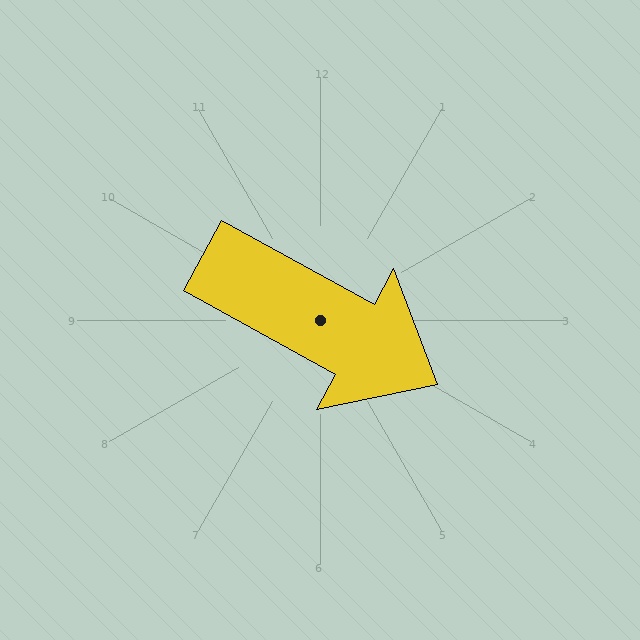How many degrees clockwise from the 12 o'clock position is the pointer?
Approximately 119 degrees.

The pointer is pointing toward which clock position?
Roughly 4 o'clock.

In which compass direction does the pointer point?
Southeast.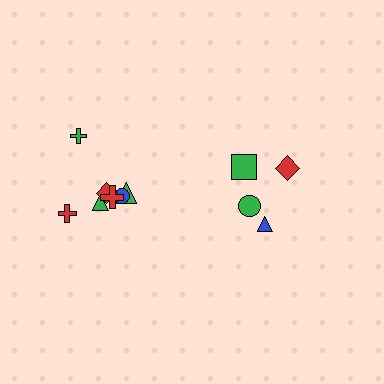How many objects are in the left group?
There are 7 objects.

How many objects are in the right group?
There are 4 objects.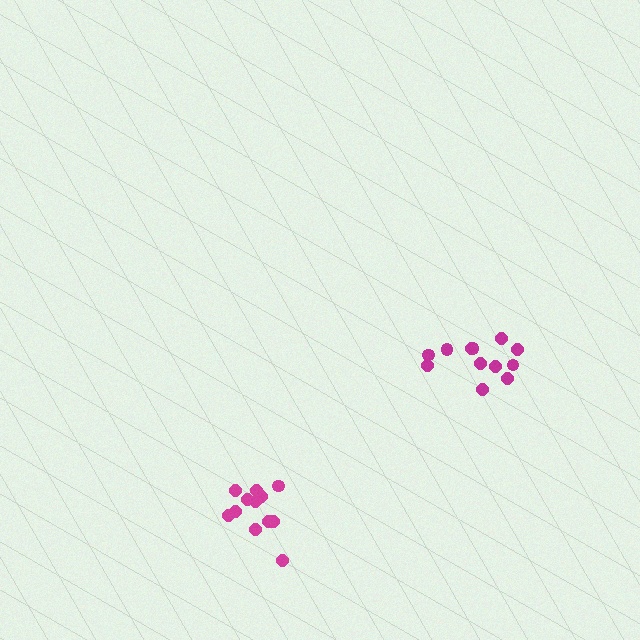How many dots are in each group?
Group 1: 12 dots, Group 2: 12 dots (24 total).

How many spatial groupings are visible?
There are 2 spatial groupings.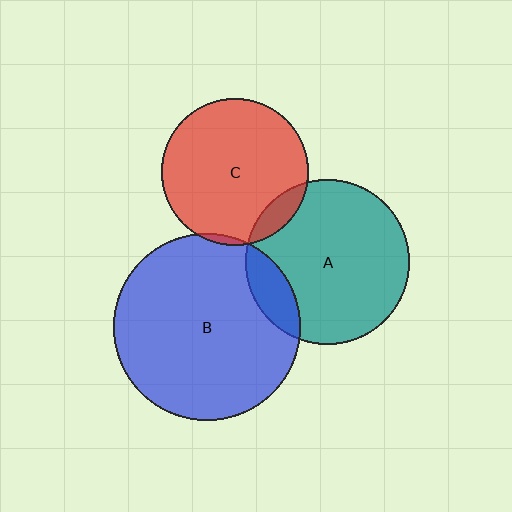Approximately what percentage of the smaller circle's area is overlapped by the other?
Approximately 10%.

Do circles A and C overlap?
Yes.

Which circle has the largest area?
Circle B (blue).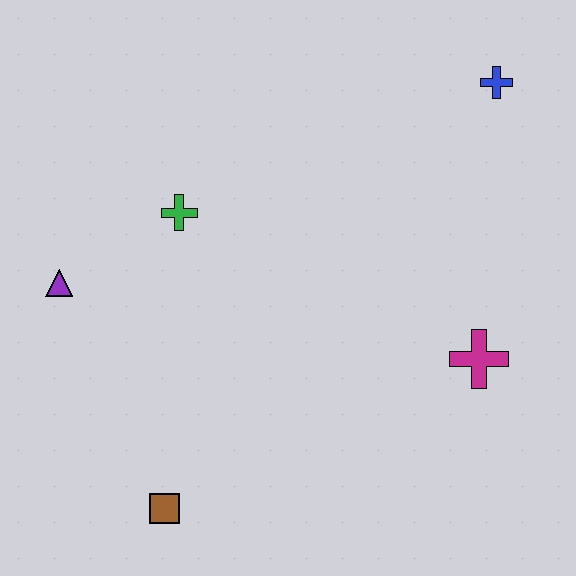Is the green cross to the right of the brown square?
Yes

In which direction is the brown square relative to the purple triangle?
The brown square is below the purple triangle.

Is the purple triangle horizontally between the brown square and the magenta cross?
No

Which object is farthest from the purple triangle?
The blue cross is farthest from the purple triangle.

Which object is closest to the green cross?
The purple triangle is closest to the green cross.